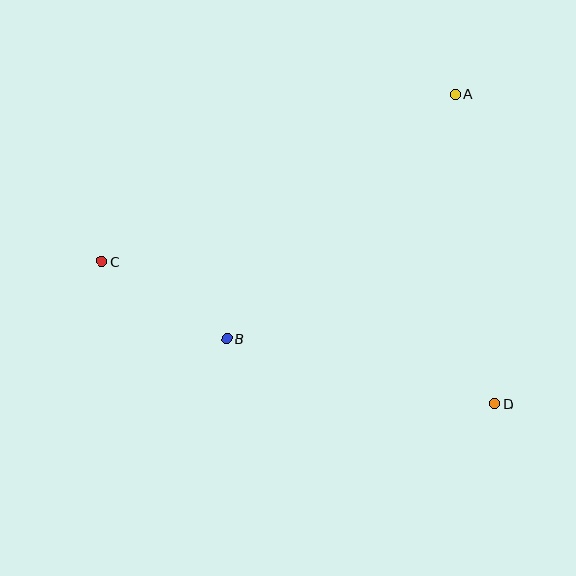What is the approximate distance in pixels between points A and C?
The distance between A and C is approximately 391 pixels.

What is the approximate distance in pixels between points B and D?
The distance between B and D is approximately 275 pixels.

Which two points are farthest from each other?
Points C and D are farthest from each other.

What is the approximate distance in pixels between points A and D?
The distance between A and D is approximately 312 pixels.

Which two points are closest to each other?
Points B and C are closest to each other.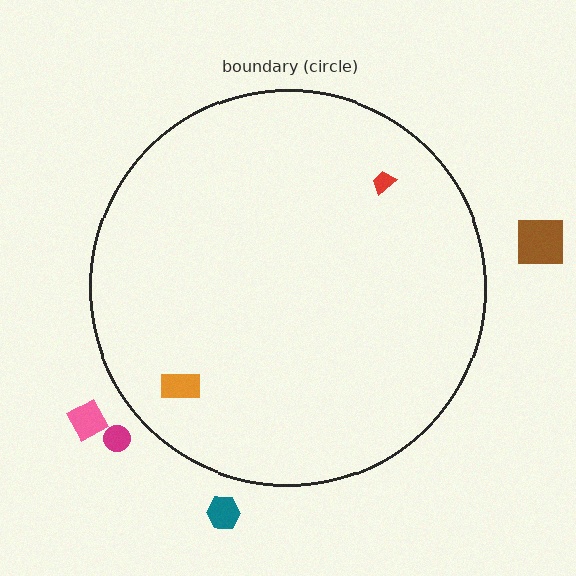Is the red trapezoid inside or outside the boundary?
Inside.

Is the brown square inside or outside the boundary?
Outside.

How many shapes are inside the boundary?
2 inside, 4 outside.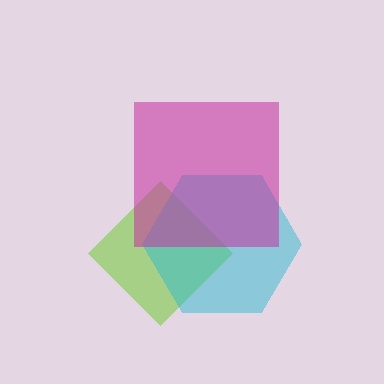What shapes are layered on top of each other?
The layered shapes are: a lime diamond, a cyan hexagon, a magenta square.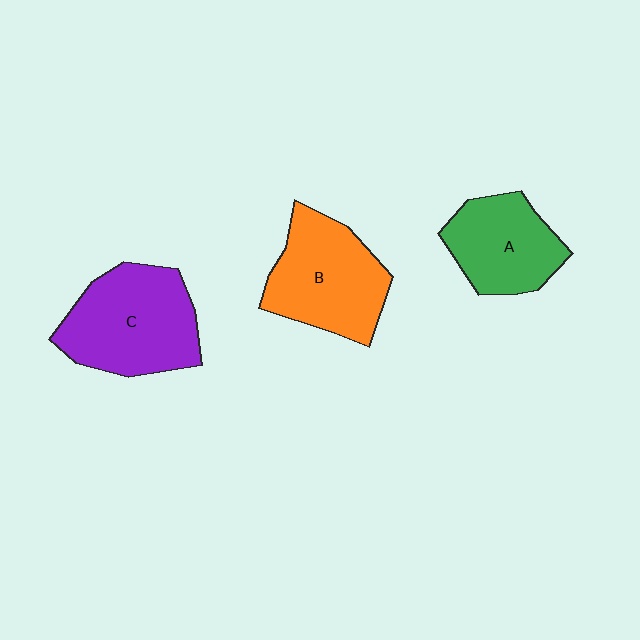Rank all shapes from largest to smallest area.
From largest to smallest: C (purple), B (orange), A (green).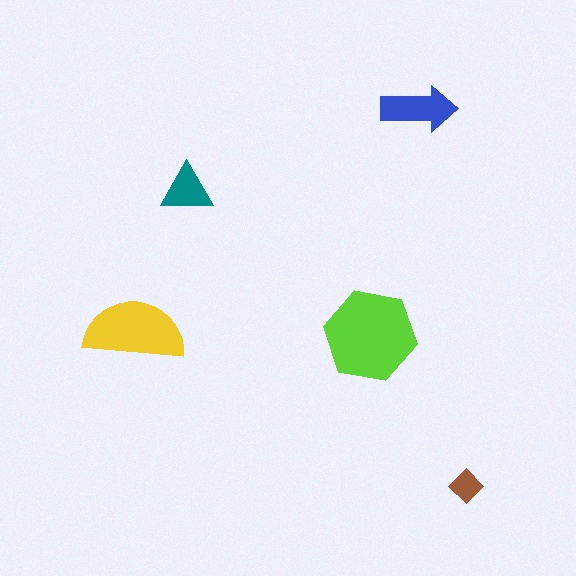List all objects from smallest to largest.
The brown diamond, the teal triangle, the blue arrow, the yellow semicircle, the lime hexagon.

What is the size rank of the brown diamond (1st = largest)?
5th.